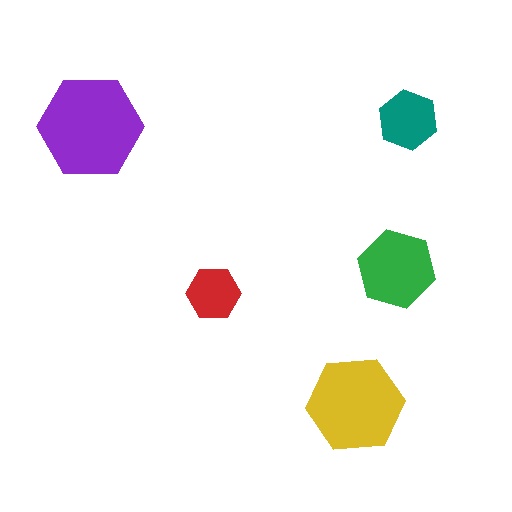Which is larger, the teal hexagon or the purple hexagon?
The purple one.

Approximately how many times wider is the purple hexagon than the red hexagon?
About 2 times wider.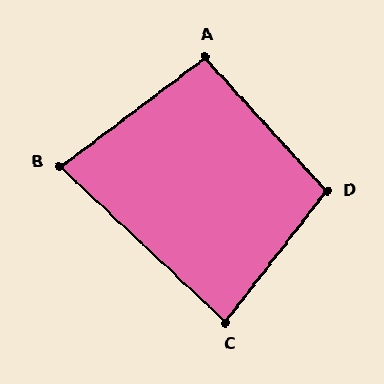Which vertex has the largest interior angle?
D, at approximately 100 degrees.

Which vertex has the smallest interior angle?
B, at approximately 80 degrees.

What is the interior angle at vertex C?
Approximately 84 degrees (acute).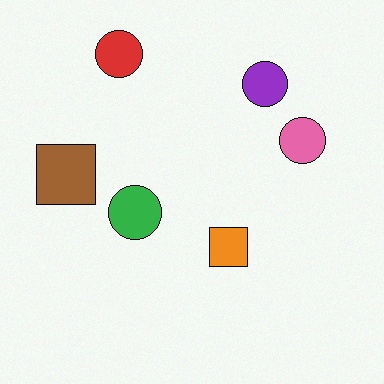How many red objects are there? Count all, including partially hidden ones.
There is 1 red object.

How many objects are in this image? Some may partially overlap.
There are 6 objects.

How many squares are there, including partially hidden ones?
There are 2 squares.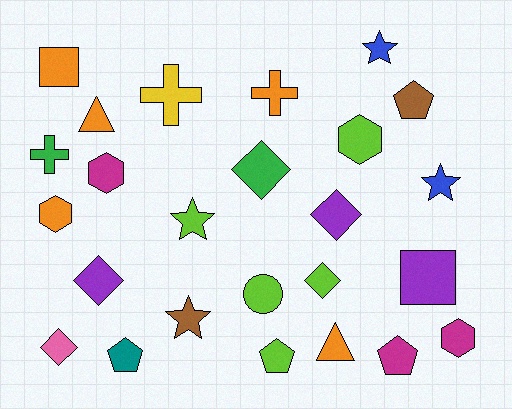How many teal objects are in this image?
There is 1 teal object.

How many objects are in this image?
There are 25 objects.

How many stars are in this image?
There are 4 stars.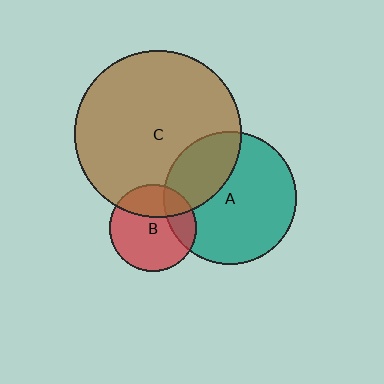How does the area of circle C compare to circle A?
Approximately 1.6 times.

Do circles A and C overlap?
Yes.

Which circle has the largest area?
Circle C (brown).